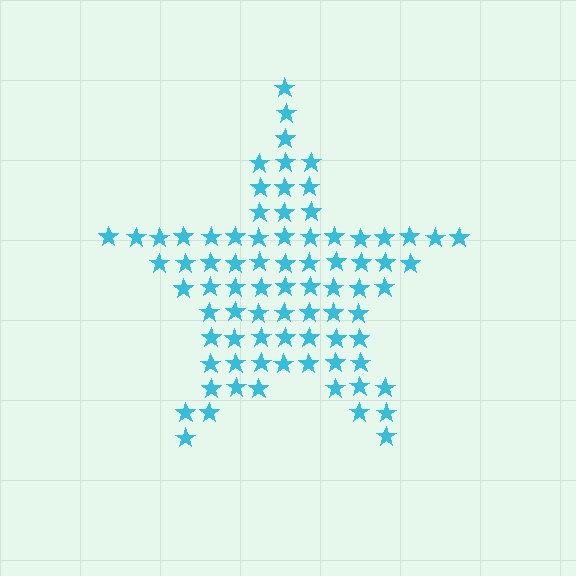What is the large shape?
The large shape is a star.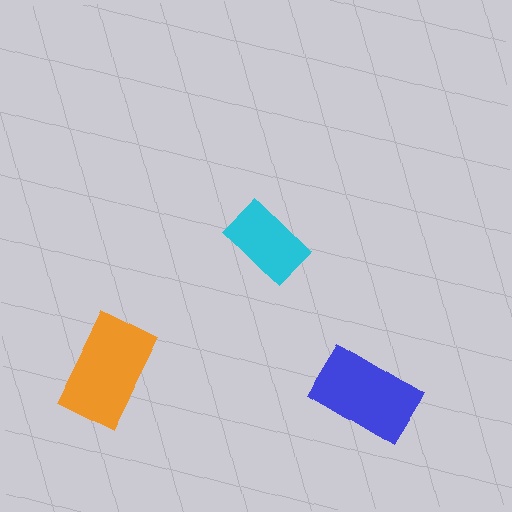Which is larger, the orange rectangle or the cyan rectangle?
The orange one.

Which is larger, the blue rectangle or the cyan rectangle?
The blue one.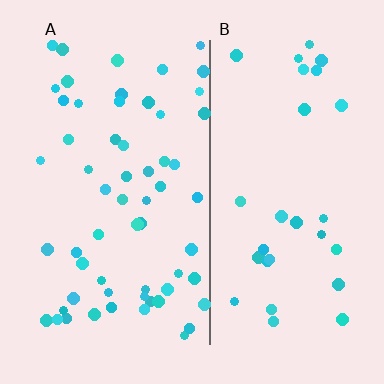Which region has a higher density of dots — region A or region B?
A (the left).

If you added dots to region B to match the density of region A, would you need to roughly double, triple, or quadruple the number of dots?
Approximately double.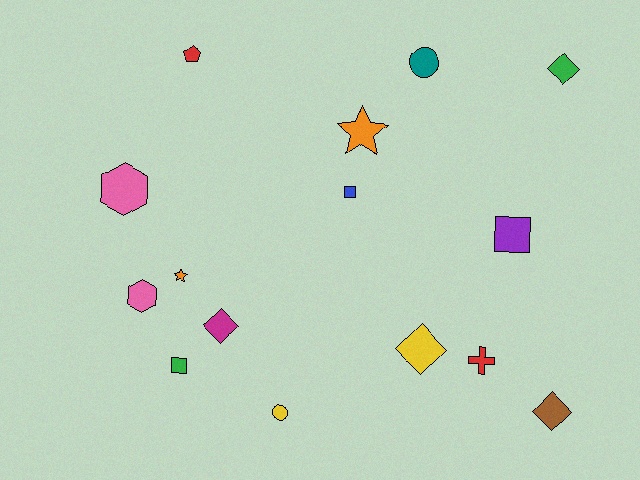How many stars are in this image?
There are 2 stars.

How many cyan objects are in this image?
There are no cyan objects.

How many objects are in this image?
There are 15 objects.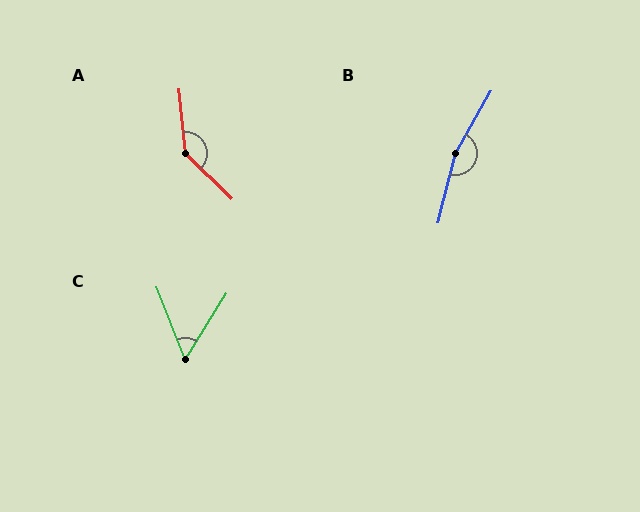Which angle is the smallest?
C, at approximately 53 degrees.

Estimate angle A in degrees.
Approximately 140 degrees.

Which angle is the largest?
B, at approximately 165 degrees.